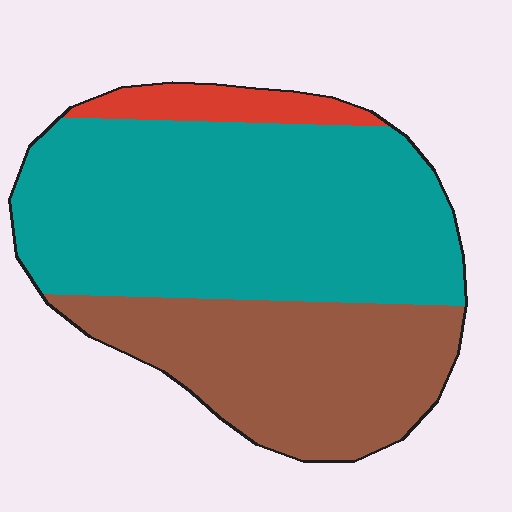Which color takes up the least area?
Red, at roughly 5%.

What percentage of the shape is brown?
Brown covers about 35% of the shape.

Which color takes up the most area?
Teal, at roughly 60%.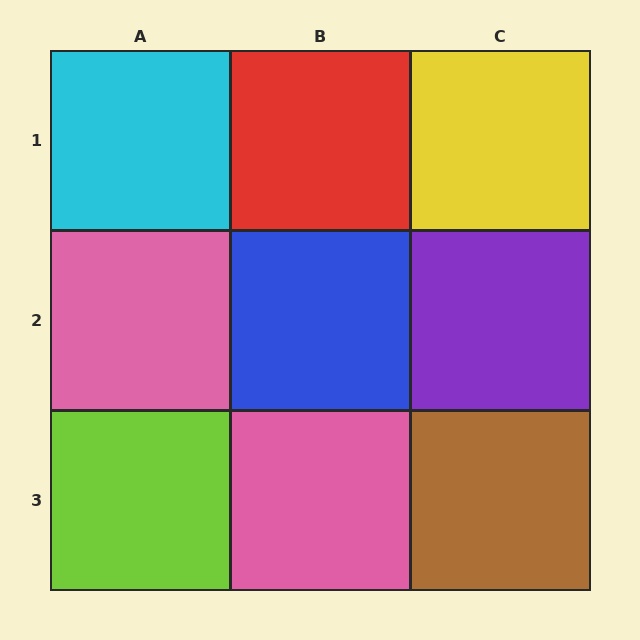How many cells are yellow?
1 cell is yellow.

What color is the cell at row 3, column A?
Lime.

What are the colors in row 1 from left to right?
Cyan, red, yellow.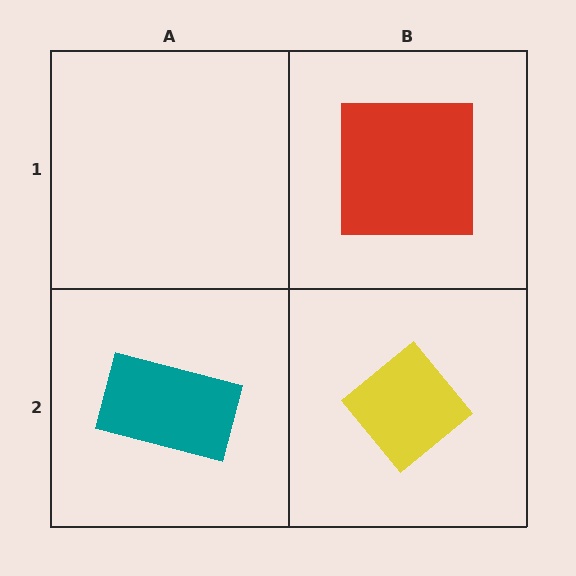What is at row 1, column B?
A red square.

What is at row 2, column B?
A yellow diamond.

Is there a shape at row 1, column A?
No, that cell is empty.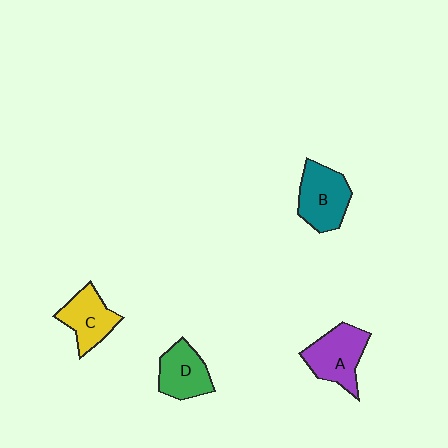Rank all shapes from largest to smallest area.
From largest to smallest: A (purple), B (teal), C (yellow), D (green).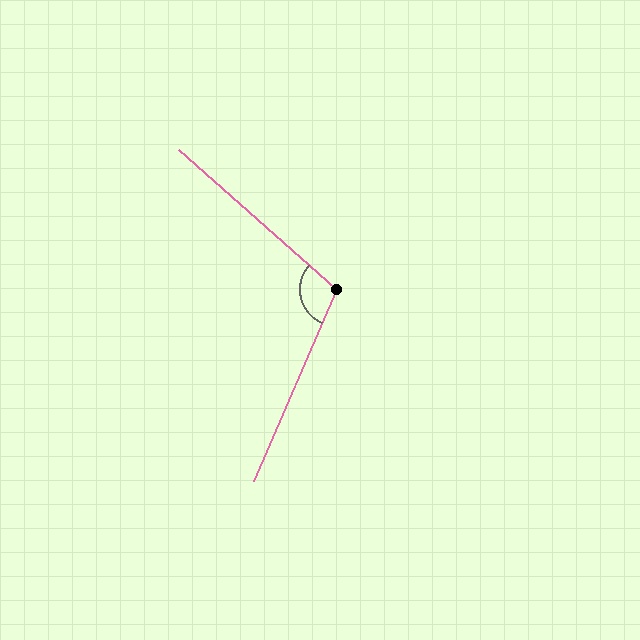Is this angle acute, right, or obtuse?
It is obtuse.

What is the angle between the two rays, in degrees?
Approximately 108 degrees.